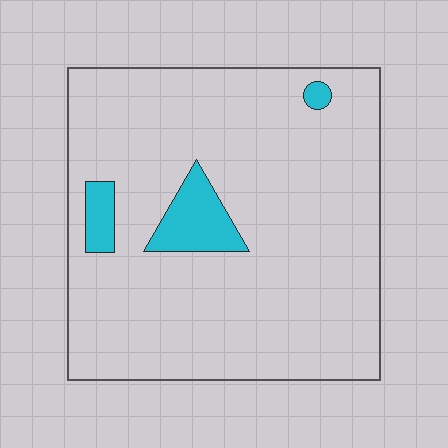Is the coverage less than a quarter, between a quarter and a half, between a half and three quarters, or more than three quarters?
Less than a quarter.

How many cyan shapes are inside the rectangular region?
3.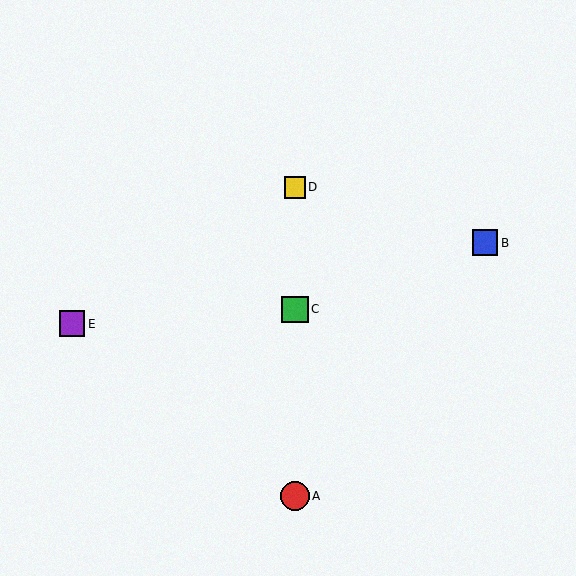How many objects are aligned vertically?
3 objects (A, C, D) are aligned vertically.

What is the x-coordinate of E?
Object E is at x≈72.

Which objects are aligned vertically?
Objects A, C, D are aligned vertically.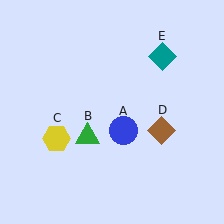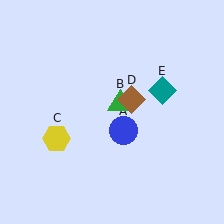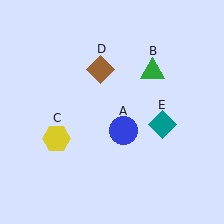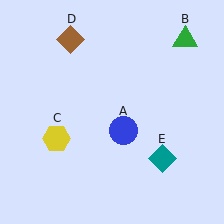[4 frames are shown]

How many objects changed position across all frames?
3 objects changed position: green triangle (object B), brown diamond (object D), teal diamond (object E).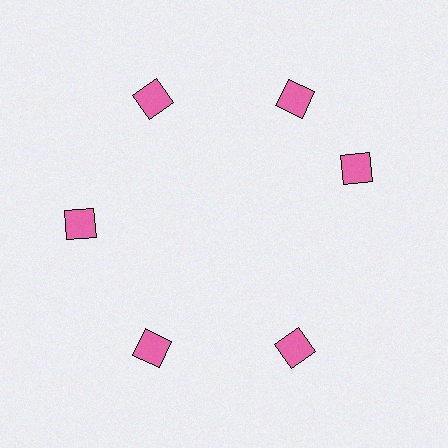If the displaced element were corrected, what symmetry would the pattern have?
It would have 6-fold rotational symmetry — the pattern would map onto itself every 60 degrees.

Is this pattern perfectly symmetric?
No. The 6 pink diamonds are arranged in a ring, but one element near the 3 o'clock position is rotated out of alignment along the ring, breaking the 6-fold rotational symmetry.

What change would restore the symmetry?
The symmetry would be restored by rotating it back into even spacing with its neighbors so that all 6 diamonds sit at equal angles and equal distance from the center.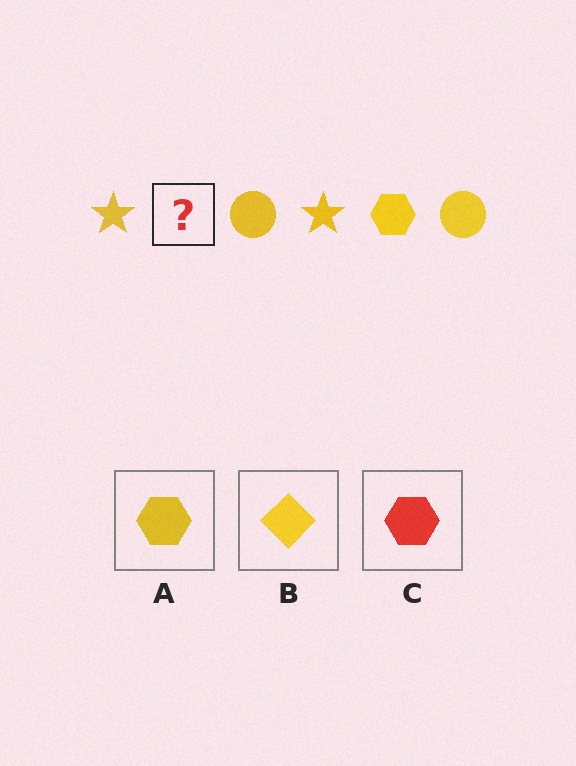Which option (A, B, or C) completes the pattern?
A.